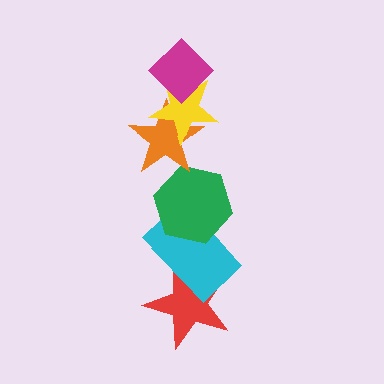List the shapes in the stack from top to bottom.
From top to bottom: the magenta diamond, the yellow star, the orange star, the green hexagon, the cyan rectangle, the red star.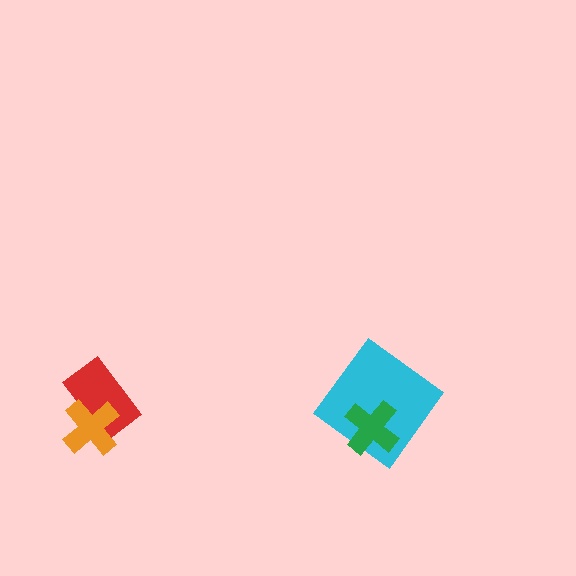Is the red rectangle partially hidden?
Yes, it is partially covered by another shape.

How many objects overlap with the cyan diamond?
1 object overlaps with the cyan diamond.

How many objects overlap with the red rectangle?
1 object overlaps with the red rectangle.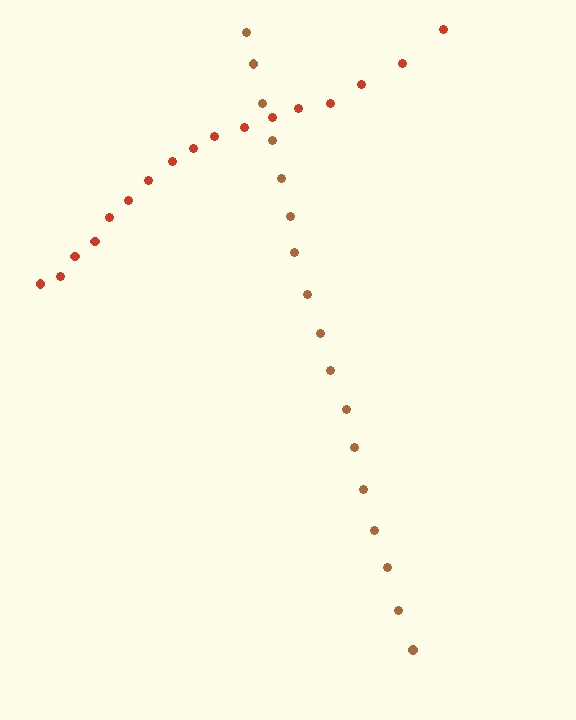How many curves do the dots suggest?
There are 2 distinct paths.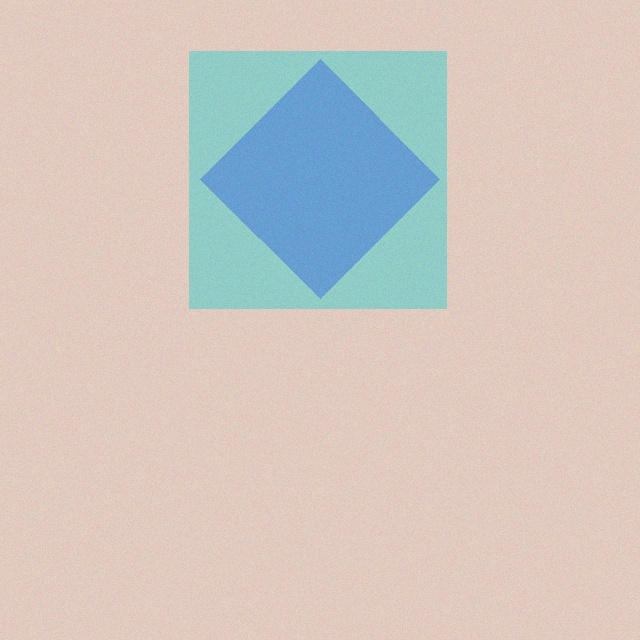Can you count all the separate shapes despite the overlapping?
Yes, there are 2 separate shapes.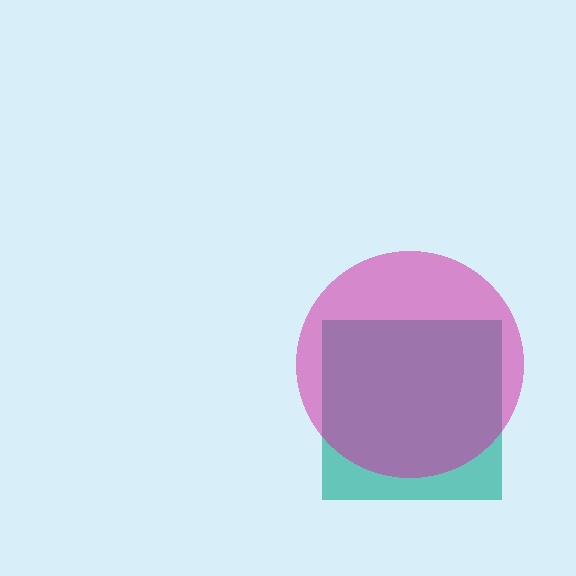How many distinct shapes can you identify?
There are 2 distinct shapes: a teal square, a magenta circle.